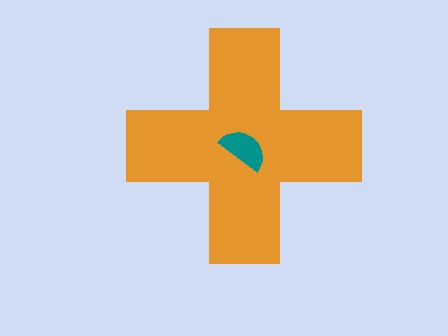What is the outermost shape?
The orange cross.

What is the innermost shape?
The teal semicircle.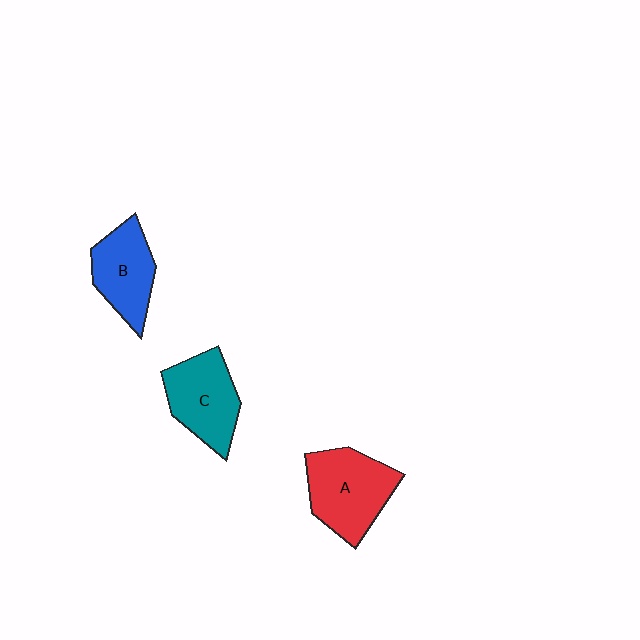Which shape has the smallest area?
Shape B (blue).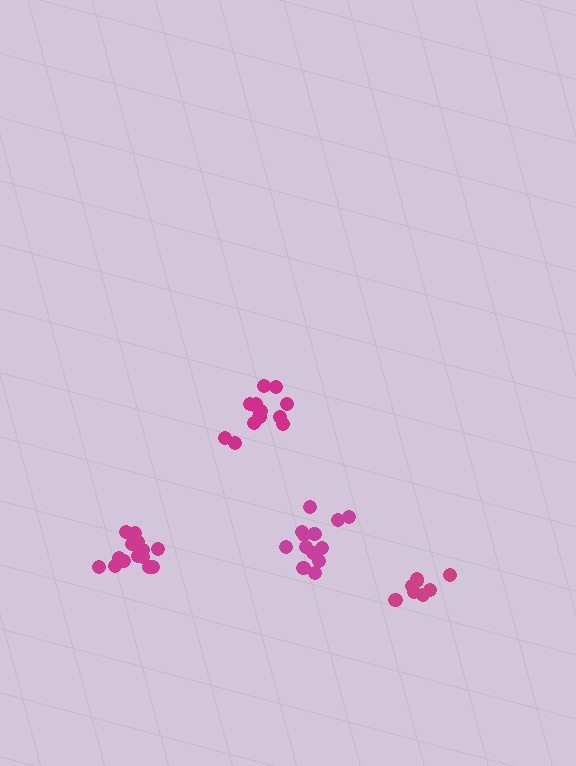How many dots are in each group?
Group 1: 14 dots, Group 2: 8 dots, Group 3: 14 dots, Group 4: 14 dots (50 total).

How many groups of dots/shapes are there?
There are 4 groups.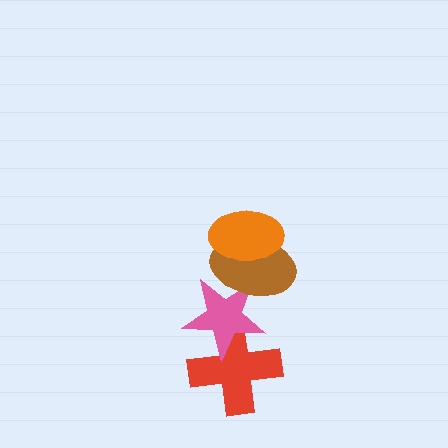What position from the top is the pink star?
The pink star is 3rd from the top.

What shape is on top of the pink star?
The brown ellipse is on top of the pink star.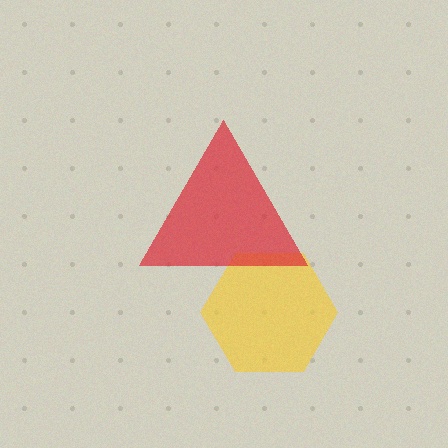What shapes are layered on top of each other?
The layered shapes are: a yellow hexagon, a red triangle.